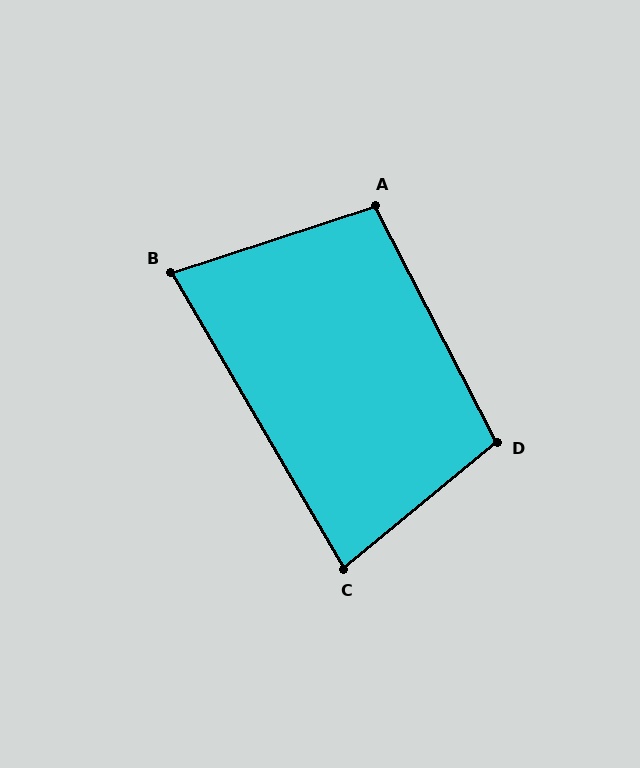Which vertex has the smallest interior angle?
B, at approximately 78 degrees.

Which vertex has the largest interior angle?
D, at approximately 102 degrees.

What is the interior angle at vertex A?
Approximately 99 degrees (obtuse).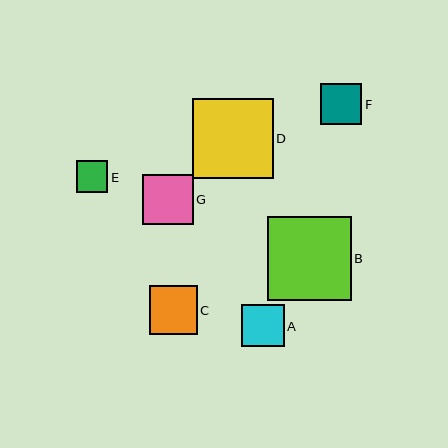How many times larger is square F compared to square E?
Square F is approximately 1.3 times the size of square E.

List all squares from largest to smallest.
From largest to smallest: B, D, G, C, A, F, E.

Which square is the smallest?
Square E is the smallest with a size of approximately 31 pixels.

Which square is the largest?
Square B is the largest with a size of approximately 84 pixels.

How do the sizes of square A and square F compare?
Square A and square F are approximately the same size.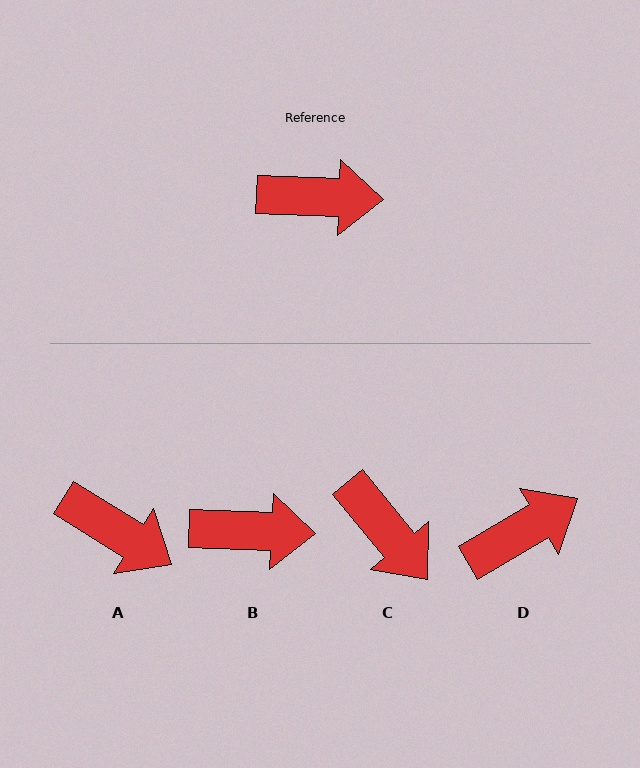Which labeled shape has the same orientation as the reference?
B.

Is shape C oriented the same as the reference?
No, it is off by about 48 degrees.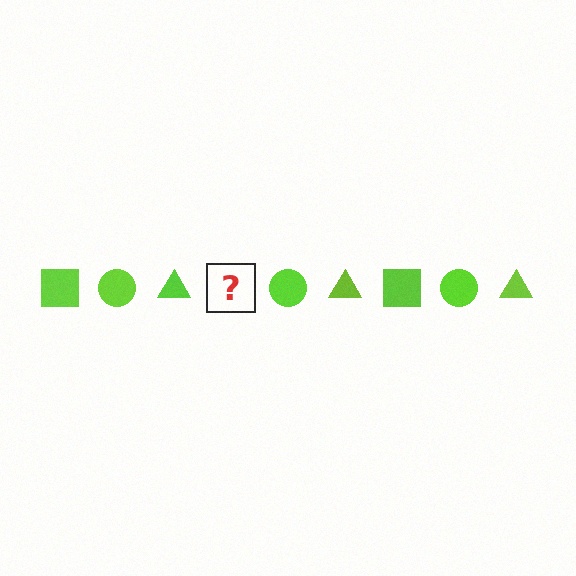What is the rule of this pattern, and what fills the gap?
The rule is that the pattern cycles through square, circle, triangle shapes in lime. The gap should be filled with a lime square.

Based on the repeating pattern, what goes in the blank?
The blank should be a lime square.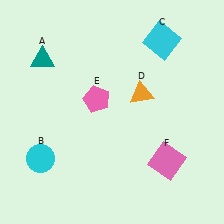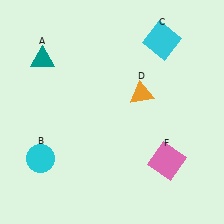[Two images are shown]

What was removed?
The pink pentagon (E) was removed in Image 2.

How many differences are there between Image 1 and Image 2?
There is 1 difference between the two images.